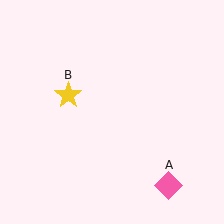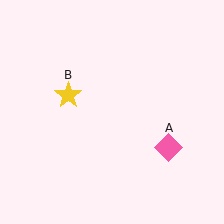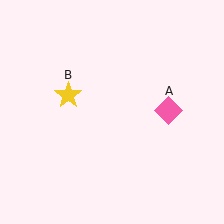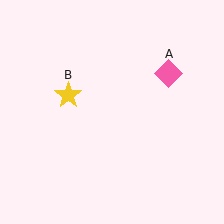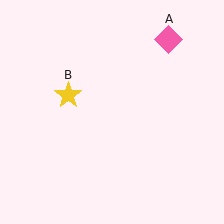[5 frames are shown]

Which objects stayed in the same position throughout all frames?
Yellow star (object B) remained stationary.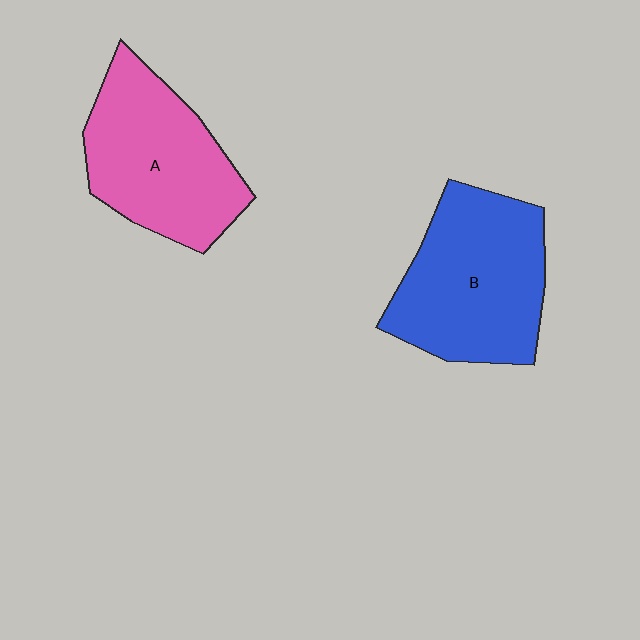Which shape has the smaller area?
Shape A (pink).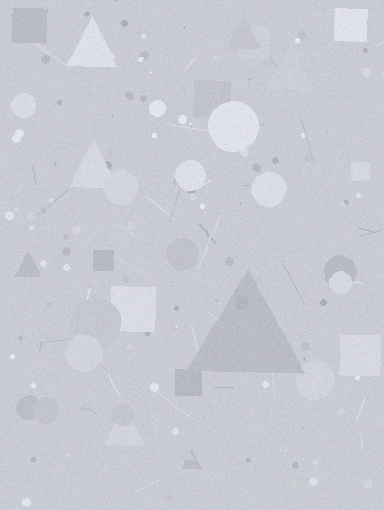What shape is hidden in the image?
A triangle is hidden in the image.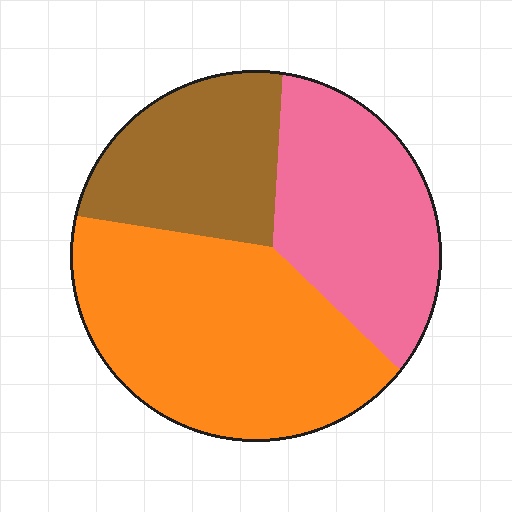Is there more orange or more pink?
Orange.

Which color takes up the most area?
Orange, at roughly 45%.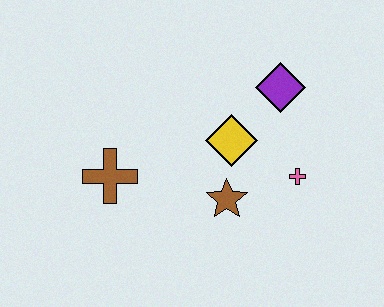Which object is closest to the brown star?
The yellow diamond is closest to the brown star.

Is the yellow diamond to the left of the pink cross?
Yes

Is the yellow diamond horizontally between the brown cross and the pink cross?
Yes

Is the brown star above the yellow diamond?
No